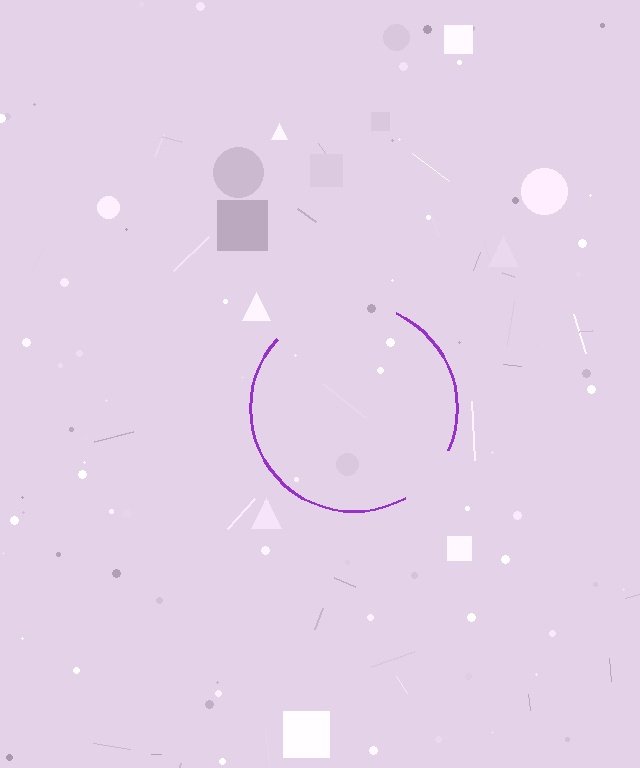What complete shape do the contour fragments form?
The contour fragments form a circle.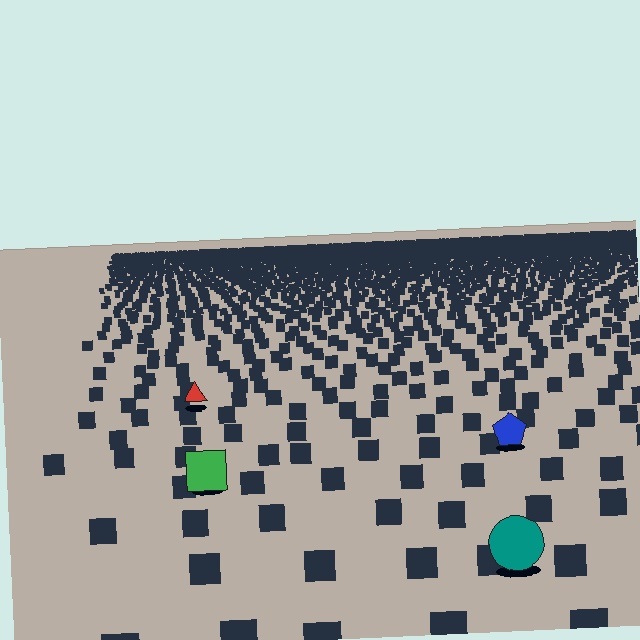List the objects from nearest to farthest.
From nearest to farthest: the teal circle, the green square, the blue pentagon, the red triangle.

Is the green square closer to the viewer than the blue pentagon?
Yes. The green square is closer — you can tell from the texture gradient: the ground texture is coarser near it.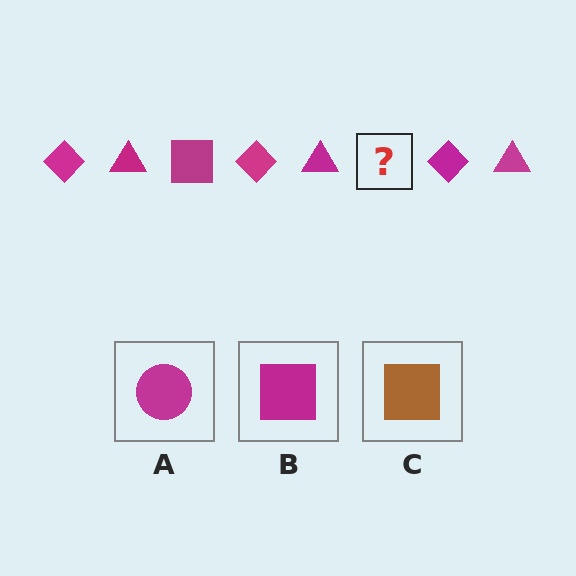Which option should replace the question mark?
Option B.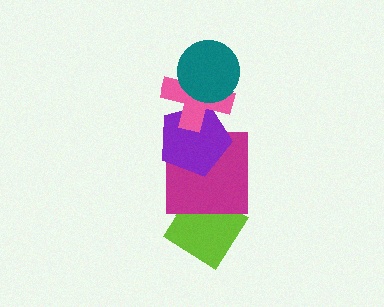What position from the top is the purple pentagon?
The purple pentagon is 3rd from the top.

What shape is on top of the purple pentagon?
The pink cross is on top of the purple pentagon.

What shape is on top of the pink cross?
The teal circle is on top of the pink cross.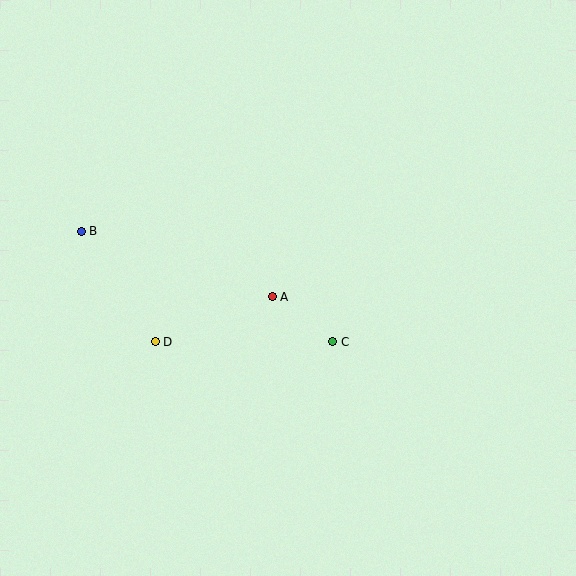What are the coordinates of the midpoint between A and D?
The midpoint between A and D is at (214, 319).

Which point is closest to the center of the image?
Point A at (272, 297) is closest to the center.